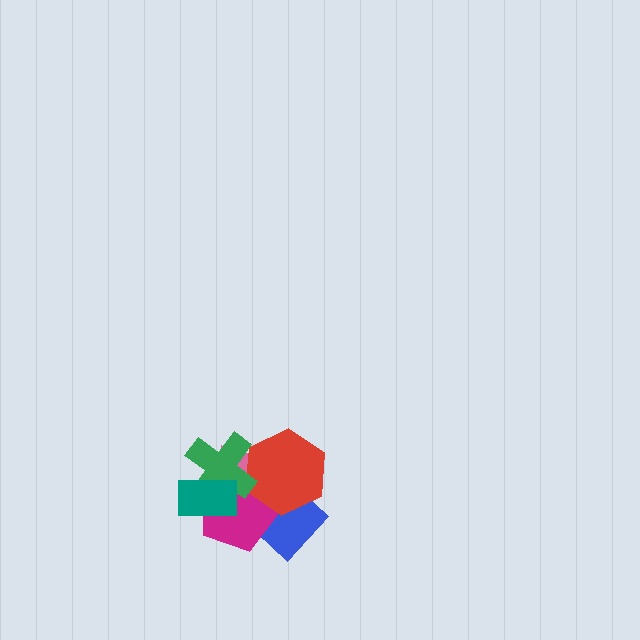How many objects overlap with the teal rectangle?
3 objects overlap with the teal rectangle.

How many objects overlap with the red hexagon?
4 objects overlap with the red hexagon.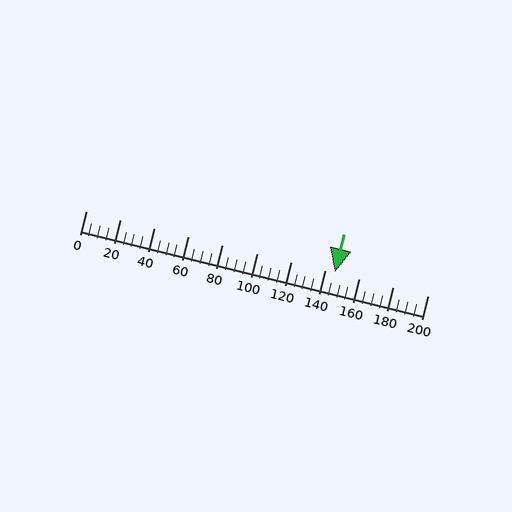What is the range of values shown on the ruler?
The ruler shows values from 0 to 200.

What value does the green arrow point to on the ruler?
The green arrow points to approximately 146.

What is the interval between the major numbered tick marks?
The major tick marks are spaced 20 units apart.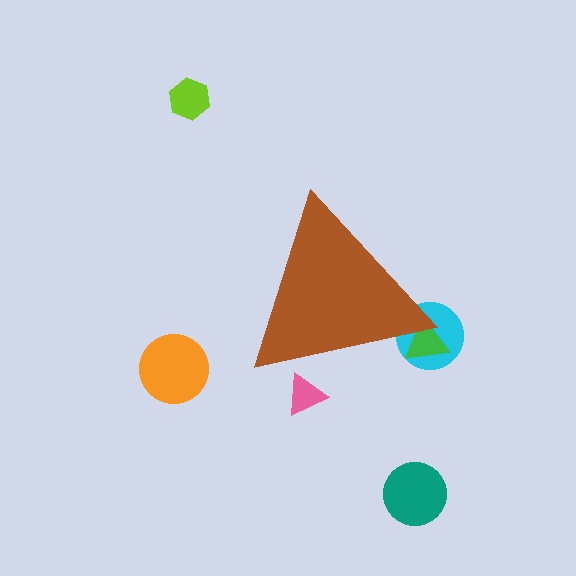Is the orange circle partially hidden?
No, the orange circle is fully visible.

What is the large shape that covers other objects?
A brown triangle.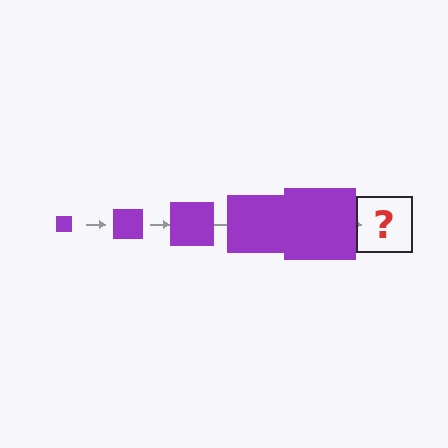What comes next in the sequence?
The next element should be a purple square, larger than the previous one.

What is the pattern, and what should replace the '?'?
The pattern is that the square gets progressively larger each step. The '?' should be a purple square, larger than the previous one.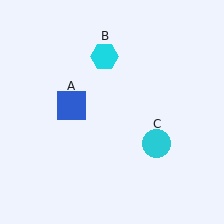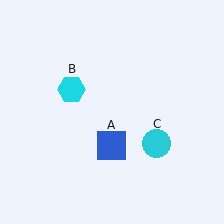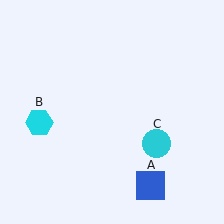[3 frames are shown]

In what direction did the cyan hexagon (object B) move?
The cyan hexagon (object B) moved down and to the left.